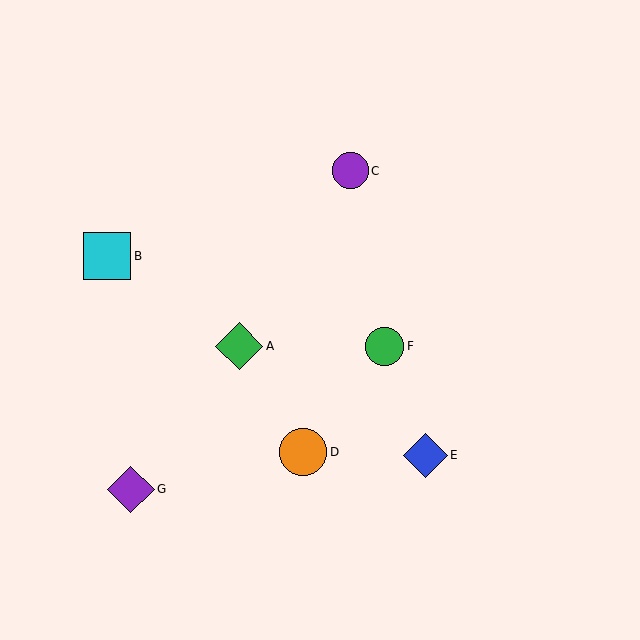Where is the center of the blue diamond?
The center of the blue diamond is at (425, 455).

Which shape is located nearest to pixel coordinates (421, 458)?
The blue diamond (labeled E) at (425, 455) is nearest to that location.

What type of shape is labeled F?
Shape F is a green circle.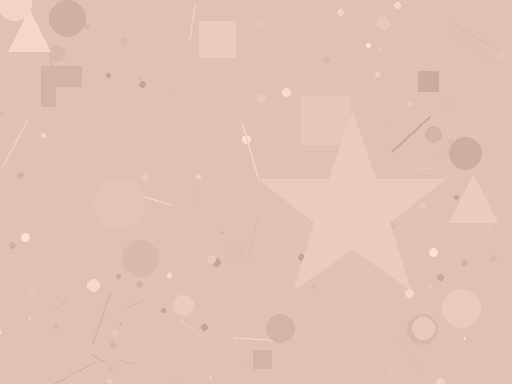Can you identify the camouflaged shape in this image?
The camouflaged shape is a star.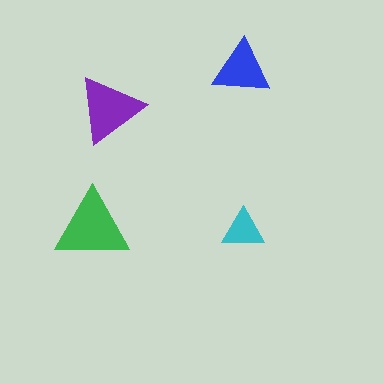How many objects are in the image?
There are 4 objects in the image.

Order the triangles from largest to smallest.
the green one, the purple one, the blue one, the cyan one.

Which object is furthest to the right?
The cyan triangle is rightmost.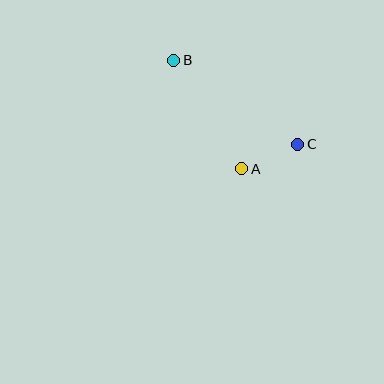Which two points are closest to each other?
Points A and C are closest to each other.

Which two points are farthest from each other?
Points B and C are farthest from each other.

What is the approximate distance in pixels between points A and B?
The distance between A and B is approximately 128 pixels.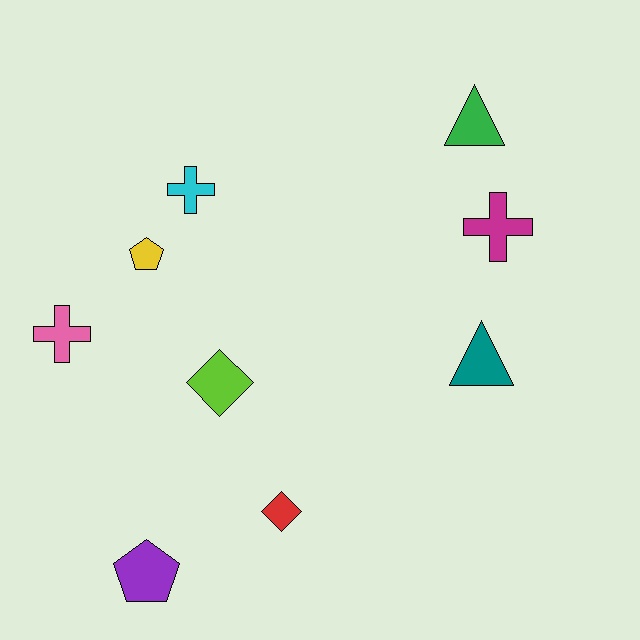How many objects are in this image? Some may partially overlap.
There are 9 objects.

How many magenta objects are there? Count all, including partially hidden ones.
There is 1 magenta object.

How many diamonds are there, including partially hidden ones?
There are 2 diamonds.